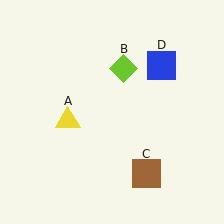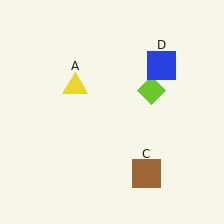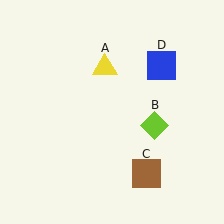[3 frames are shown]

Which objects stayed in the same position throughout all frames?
Brown square (object C) and blue square (object D) remained stationary.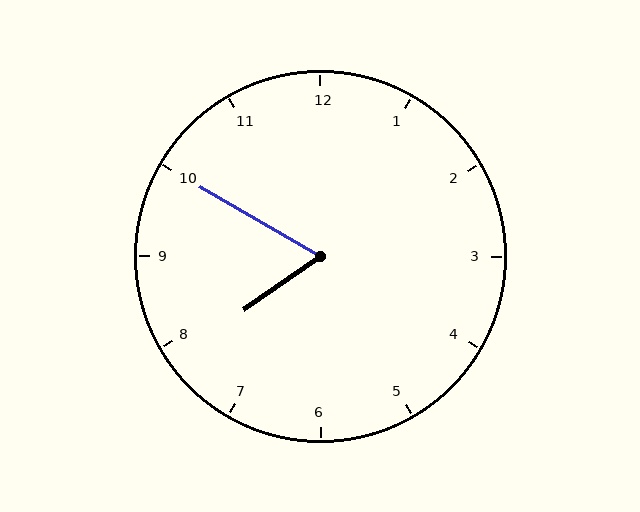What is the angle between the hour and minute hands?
Approximately 65 degrees.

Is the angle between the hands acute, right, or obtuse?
It is acute.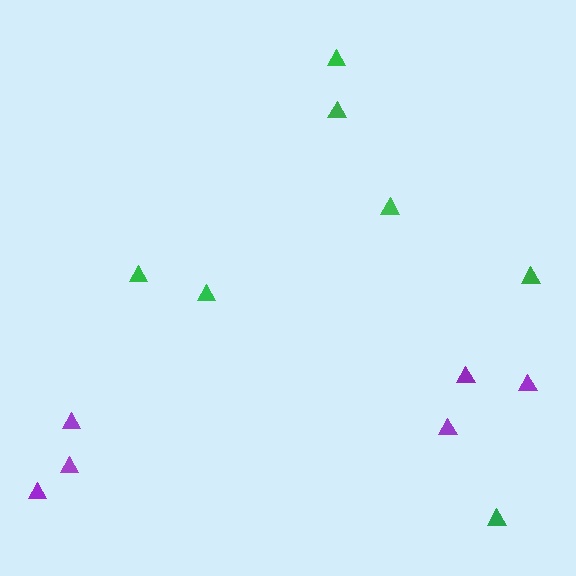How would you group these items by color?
There are 2 groups: one group of purple triangles (6) and one group of green triangles (7).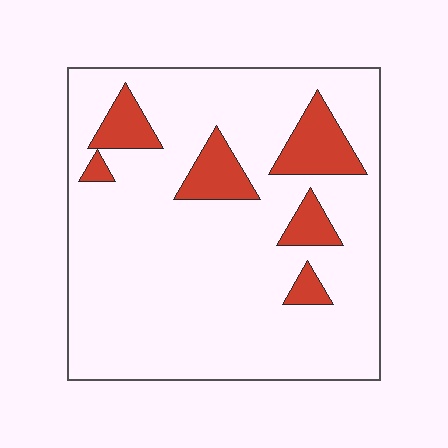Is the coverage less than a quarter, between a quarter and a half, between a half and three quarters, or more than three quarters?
Less than a quarter.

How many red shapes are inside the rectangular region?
6.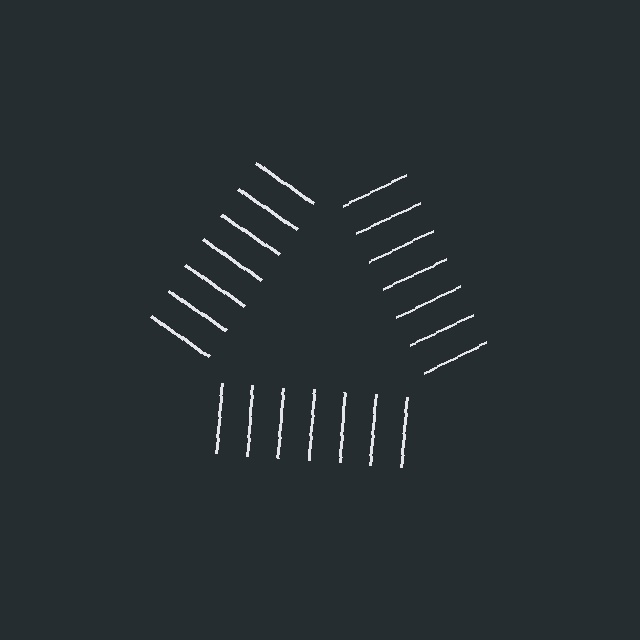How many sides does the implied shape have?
3 sides — the line-ends trace a triangle.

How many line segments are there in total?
21 — 7 along each of the 3 edges.